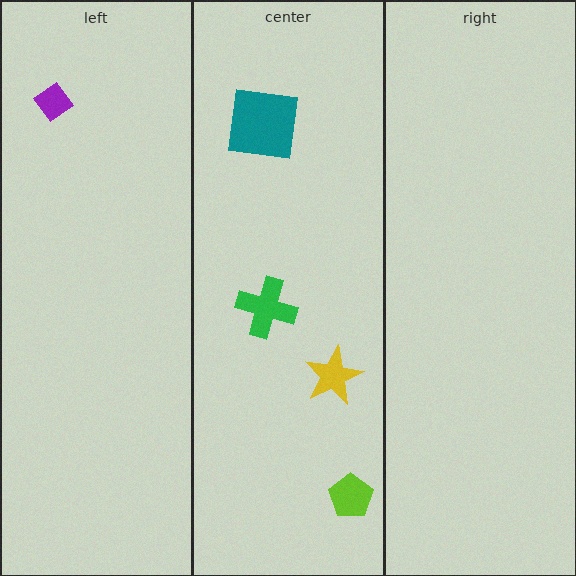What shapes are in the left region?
The purple diamond.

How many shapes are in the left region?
1.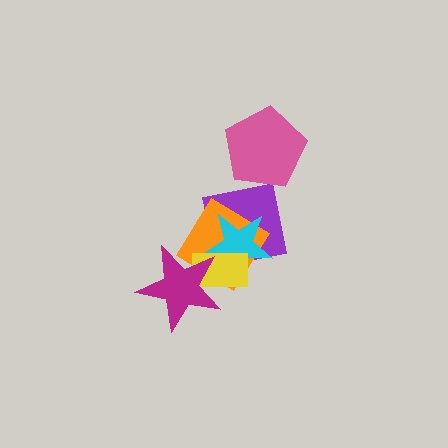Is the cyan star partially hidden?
Yes, it is partially covered by another shape.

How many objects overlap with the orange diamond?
4 objects overlap with the orange diamond.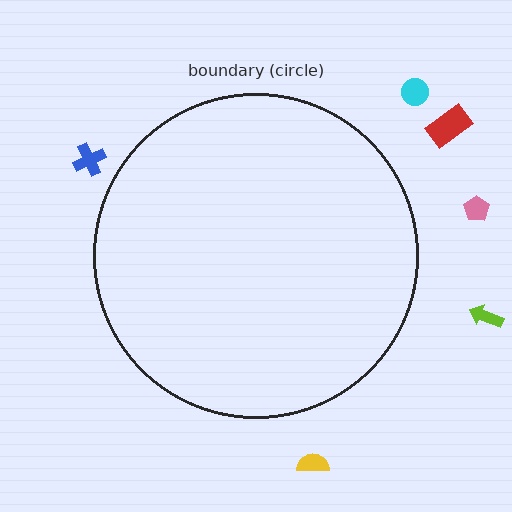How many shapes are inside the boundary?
0 inside, 6 outside.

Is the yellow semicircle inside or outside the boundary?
Outside.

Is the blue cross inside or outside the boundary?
Outside.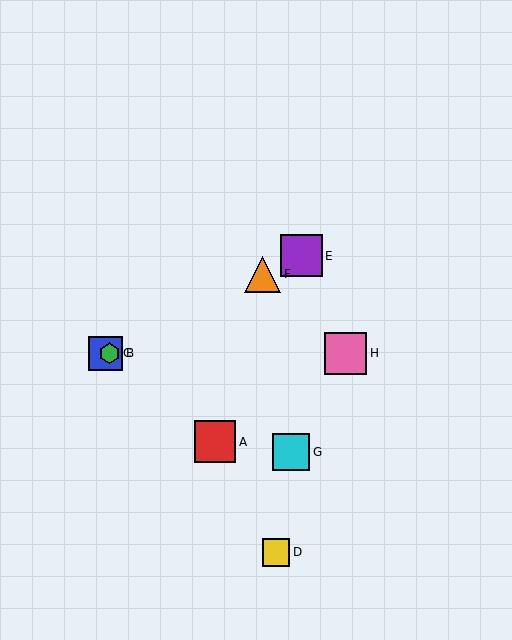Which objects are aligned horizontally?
Objects B, C, H are aligned horizontally.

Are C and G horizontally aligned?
No, C is at y≈353 and G is at y≈452.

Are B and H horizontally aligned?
Yes, both are at y≈353.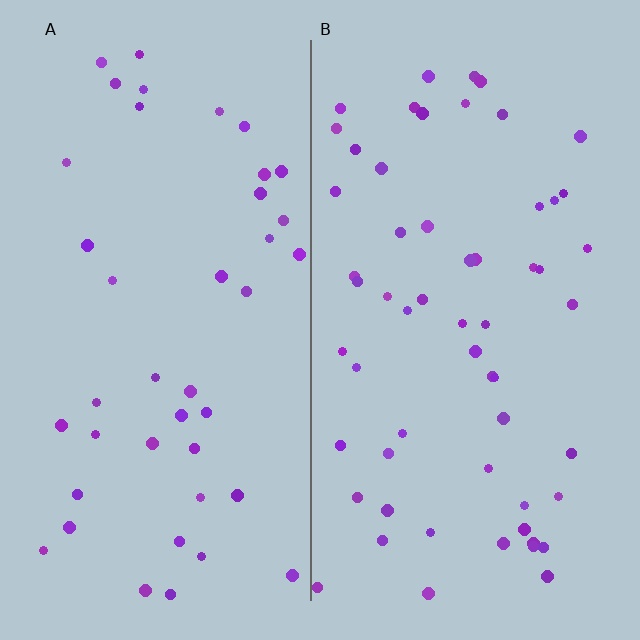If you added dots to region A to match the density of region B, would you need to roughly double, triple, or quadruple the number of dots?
Approximately double.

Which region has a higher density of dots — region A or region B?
B (the right).